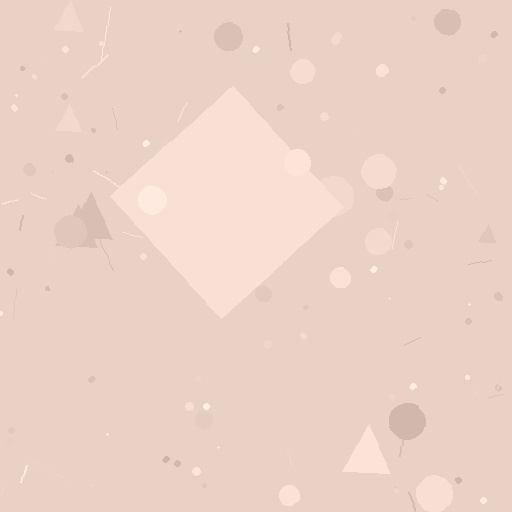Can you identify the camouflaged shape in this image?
The camouflaged shape is a diamond.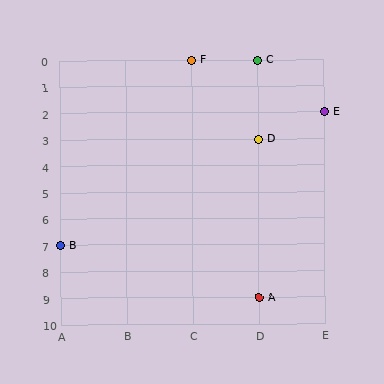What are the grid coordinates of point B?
Point B is at grid coordinates (A, 7).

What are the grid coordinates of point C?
Point C is at grid coordinates (D, 0).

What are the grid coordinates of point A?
Point A is at grid coordinates (D, 9).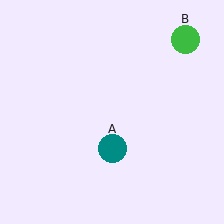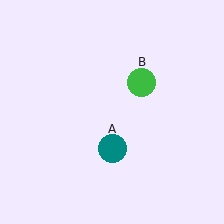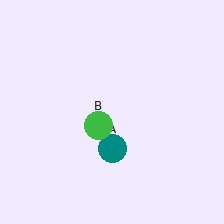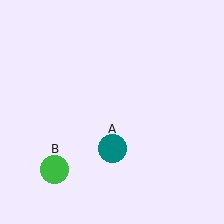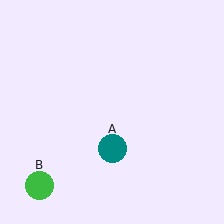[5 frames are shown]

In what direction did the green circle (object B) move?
The green circle (object B) moved down and to the left.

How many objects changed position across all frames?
1 object changed position: green circle (object B).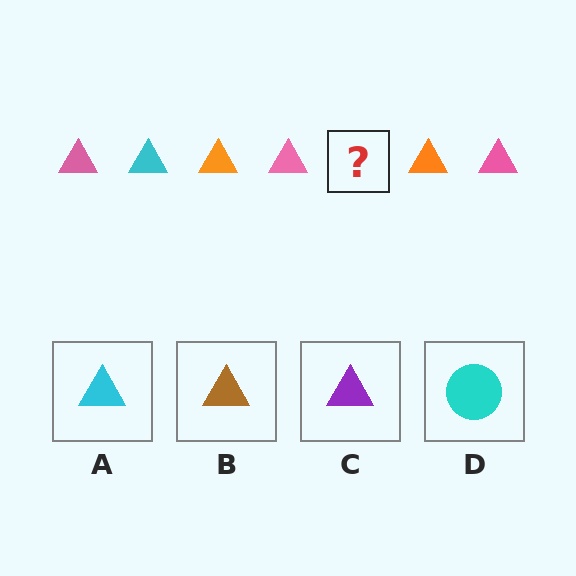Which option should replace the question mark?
Option A.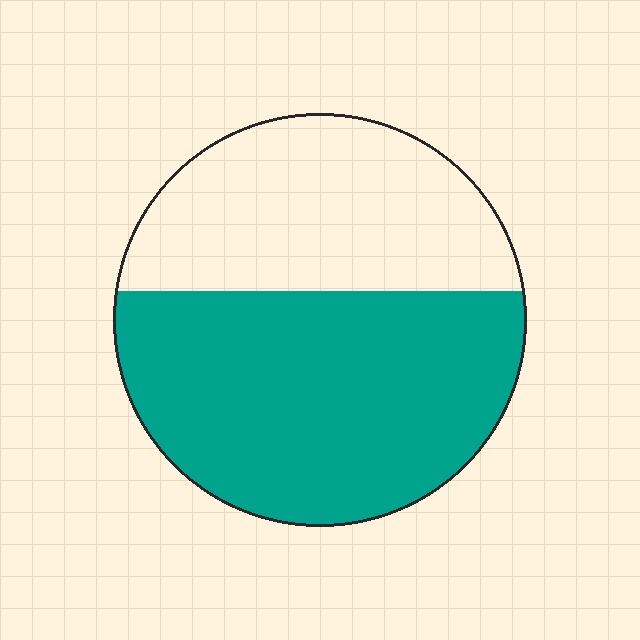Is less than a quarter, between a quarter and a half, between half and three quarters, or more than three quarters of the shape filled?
Between half and three quarters.